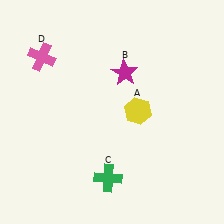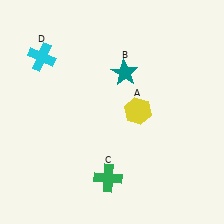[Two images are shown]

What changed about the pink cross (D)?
In Image 1, D is pink. In Image 2, it changed to cyan.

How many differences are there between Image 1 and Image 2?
There are 2 differences between the two images.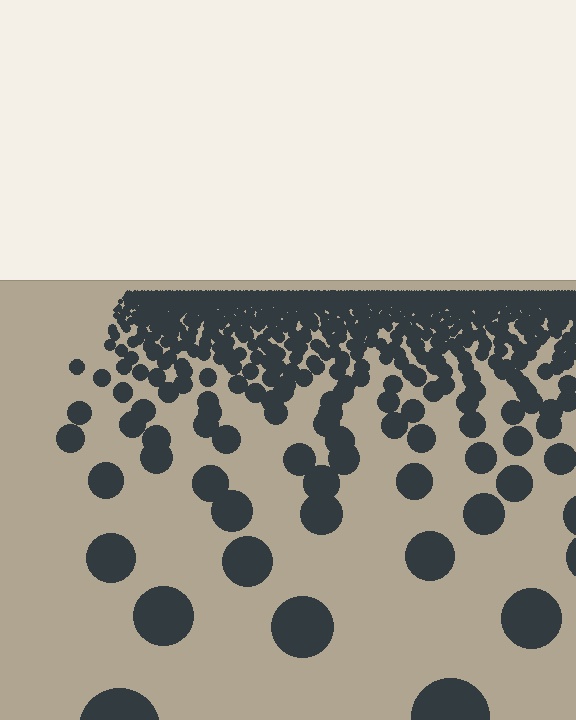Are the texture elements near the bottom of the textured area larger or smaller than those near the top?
Larger. Near the bottom, elements are closer to the viewer and appear at a bigger on-screen size.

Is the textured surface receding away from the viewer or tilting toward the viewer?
The surface is receding away from the viewer. Texture elements get smaller and denser toward the top.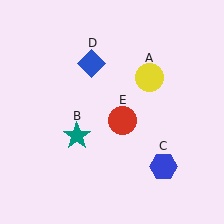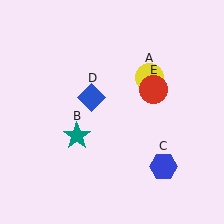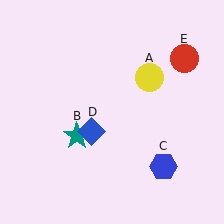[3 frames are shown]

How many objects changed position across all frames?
2 objects changed position: blue diamond (object D), red circle (object E).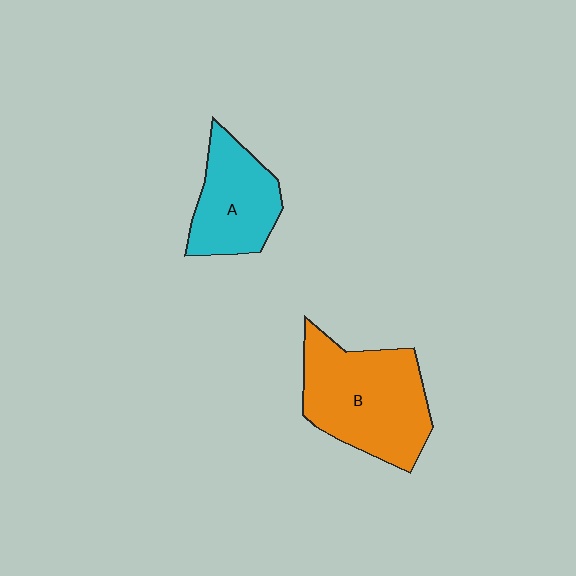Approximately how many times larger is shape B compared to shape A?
Approximately 1.5 times.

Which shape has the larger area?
Shape B (orange).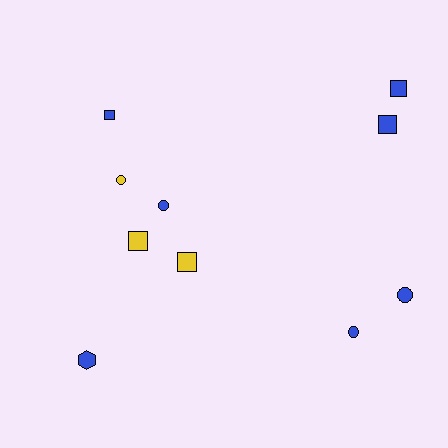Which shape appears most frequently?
Square, with 5 objects.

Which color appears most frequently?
Blue, with 7 objects.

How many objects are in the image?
There are 10 objects.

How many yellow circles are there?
There is 1 yellow circle.